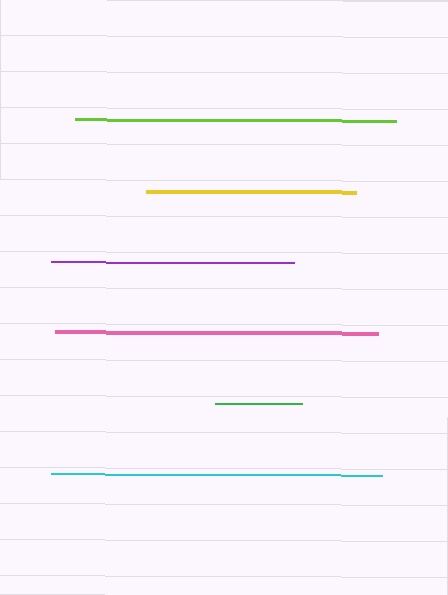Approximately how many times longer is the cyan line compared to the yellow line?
The cyan line is approximately 1.6 times the length of the yellow line.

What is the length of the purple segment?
The purple segment is approximately 243 pixels long.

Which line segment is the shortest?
The green line is the shortest at approximately 87 pixels.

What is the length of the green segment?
The green segment is approximately 87 pixels long.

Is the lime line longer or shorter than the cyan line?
The cyan line is longer than the lime line.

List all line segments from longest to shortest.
From longest to shortest: cyan, pink, lime, purple, yellow, green.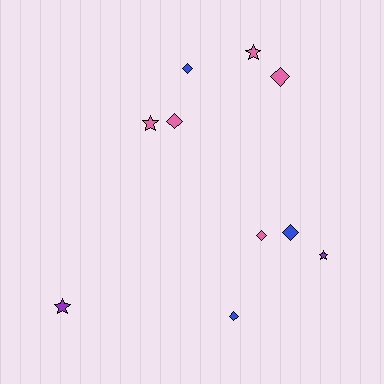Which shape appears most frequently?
Diamond, with 6 objects.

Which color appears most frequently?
Pink, with 5 objects.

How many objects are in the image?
There are 10 objects.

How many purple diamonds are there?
There are no purple diamonds.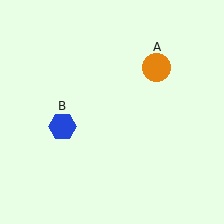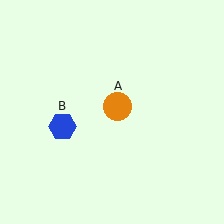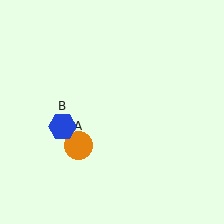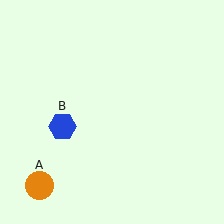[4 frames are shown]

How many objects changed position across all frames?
1 object changed position: orange circle (object A).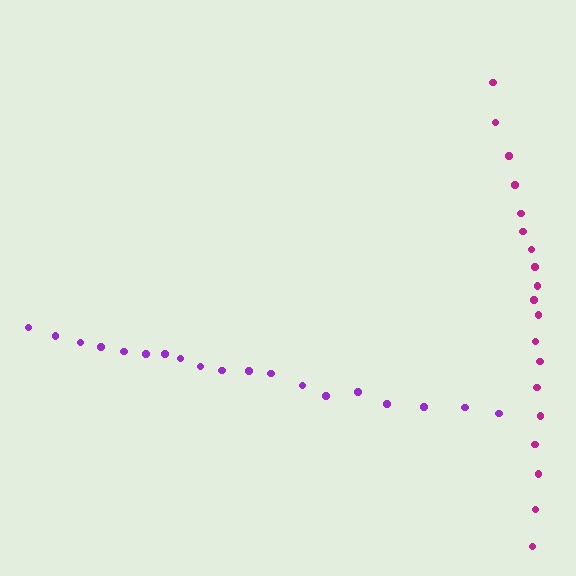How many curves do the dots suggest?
There are 2 distinct paths.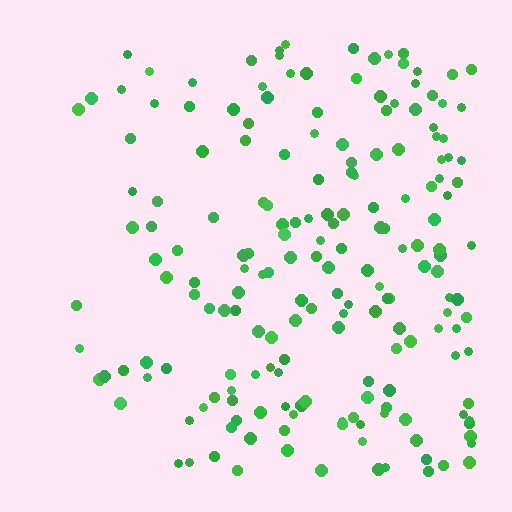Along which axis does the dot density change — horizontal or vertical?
Horizontal.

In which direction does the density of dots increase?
From left to right, with the right side densest.